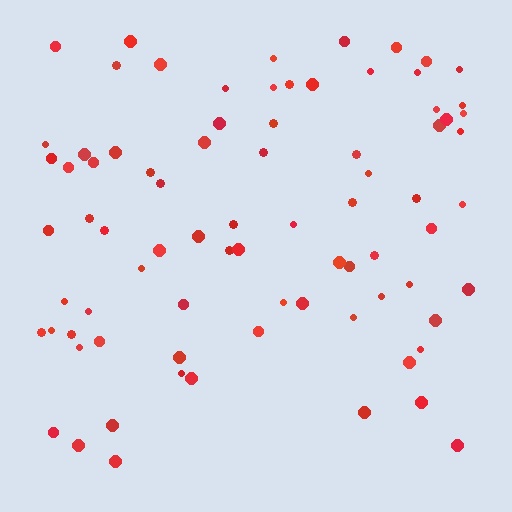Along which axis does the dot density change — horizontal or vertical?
Vertical.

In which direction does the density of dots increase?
From bottom to top, with the top side densest.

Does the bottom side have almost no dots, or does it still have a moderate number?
Still a moderate number, just noticeably fewer than the top.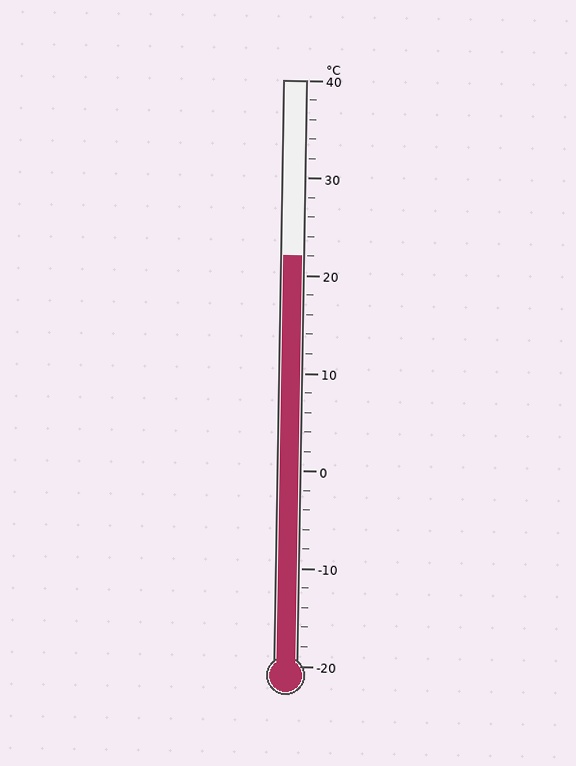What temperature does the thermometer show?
The thermometer shows approximately 22°C.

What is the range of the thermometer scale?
The thermometer scale ranges from -20°C to 40°C.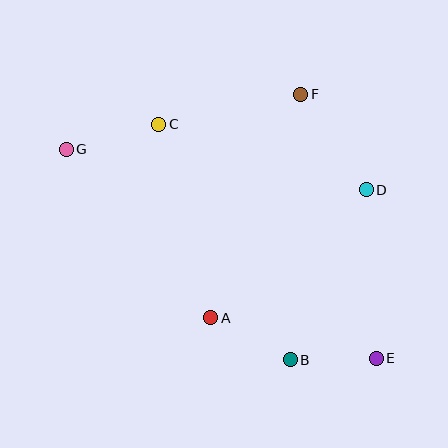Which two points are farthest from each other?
Points E and G are farthest from each other.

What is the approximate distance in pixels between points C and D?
The distance between C and D is approximately 218 pixels.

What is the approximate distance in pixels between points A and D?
The distance between A and D is approximately 201 pixels.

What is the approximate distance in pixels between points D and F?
The distance between D and F is approximately 116 pixels.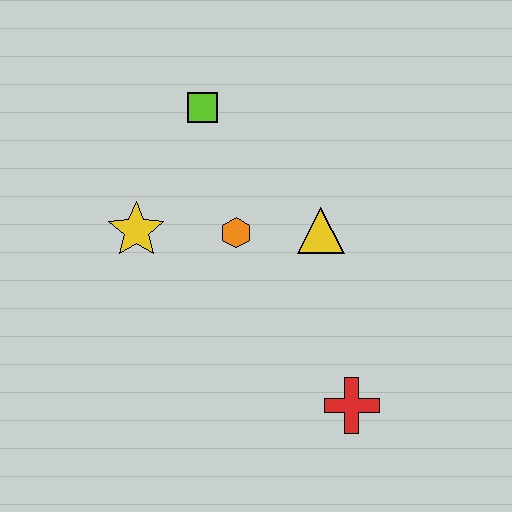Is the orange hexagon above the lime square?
No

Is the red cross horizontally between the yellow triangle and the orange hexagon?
No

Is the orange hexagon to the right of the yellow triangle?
No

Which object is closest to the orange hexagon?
The yellow triangle is closest to the orange hexagon.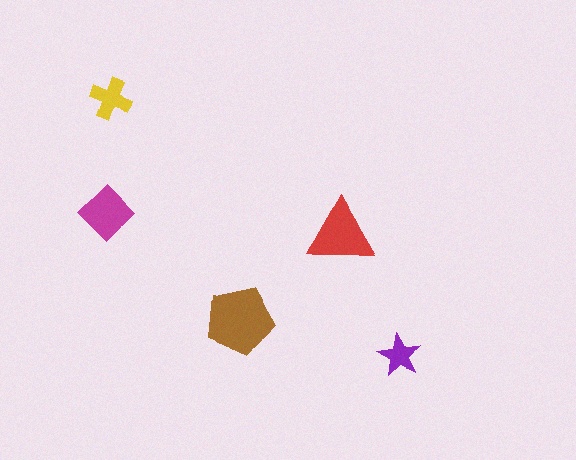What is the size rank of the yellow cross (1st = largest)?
4th.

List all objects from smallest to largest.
The purple star, the yellow cross, the magenta diamond, the red triangle, the brown pentagon.